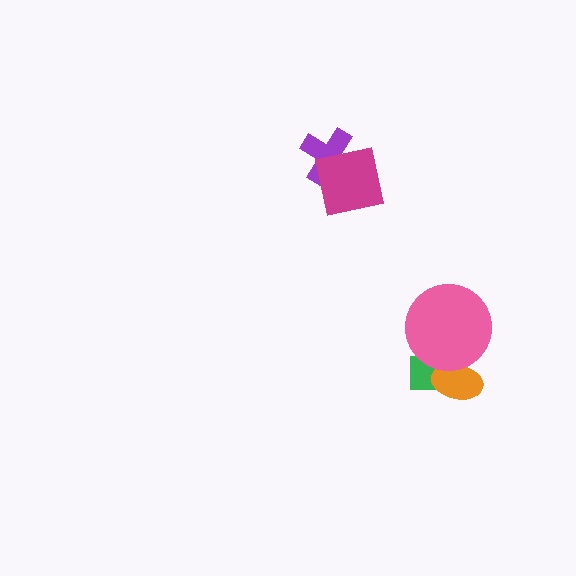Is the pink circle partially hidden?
No, no other shape covers it.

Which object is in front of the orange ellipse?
The pink circle is in front of the orange ellipse.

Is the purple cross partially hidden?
Yes, it is partially covered by another shape.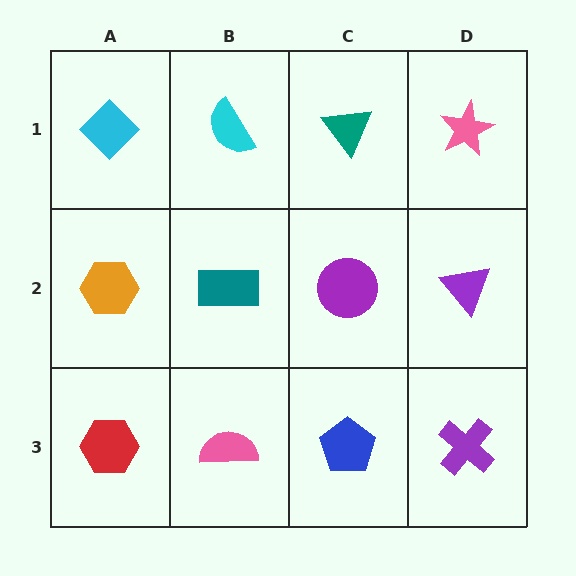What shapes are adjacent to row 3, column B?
A teal rectangle (row 2, column B), a red hexagon (row 3, column A), a blue pentagon (row 3, column C).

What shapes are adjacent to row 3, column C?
A purple circle (row 2, column C), a pink semicircle (row 3, column B), a purple cross (row 3, column D).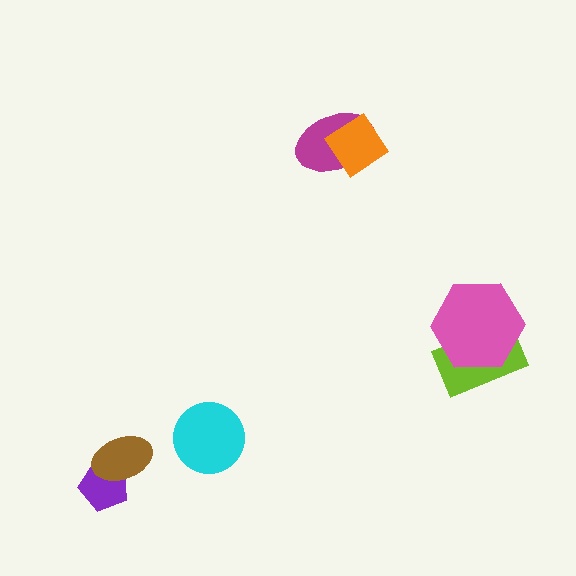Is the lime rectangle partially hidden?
Yes, it is partially covered by another shape.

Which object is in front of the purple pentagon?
The brown ellipse is in front of the purple pentagon.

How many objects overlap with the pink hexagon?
1 object overlaps with the pink hexagon.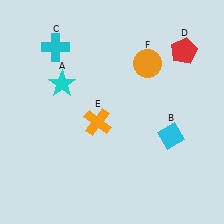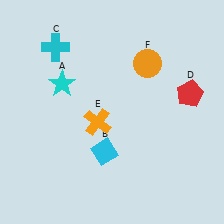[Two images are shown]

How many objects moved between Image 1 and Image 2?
2 objects moved between the two images.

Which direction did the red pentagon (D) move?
The red pentagon (D) moved down.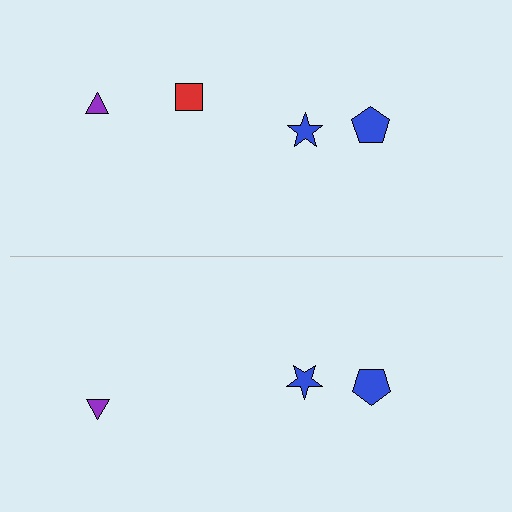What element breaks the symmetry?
A red square is missing from the bottom side.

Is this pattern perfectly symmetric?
No, the pattern is not perfectly symmetric. A red square is missing from the bottom side.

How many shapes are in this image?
There are 7 shapes in this image.